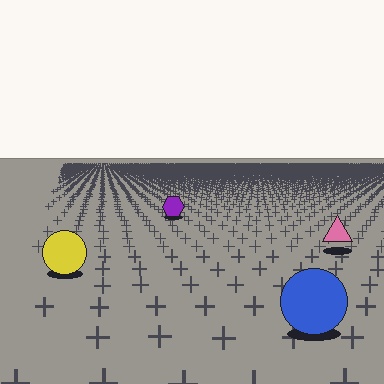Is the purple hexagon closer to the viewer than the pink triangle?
No. The pink triangle is closer — you can tell from the texture gradient: the ground texture is coarser near it.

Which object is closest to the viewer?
The blue circle is closest. The texture marks near it are larger and more spread out.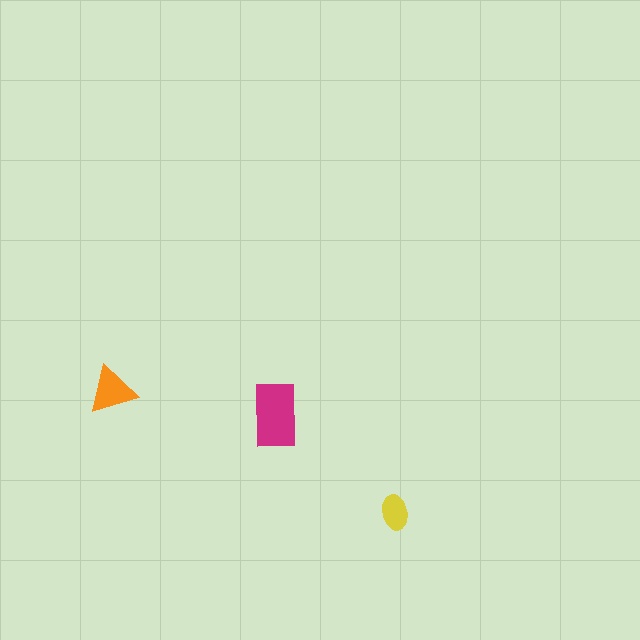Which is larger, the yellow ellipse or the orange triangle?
The orange triangle.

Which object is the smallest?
The yellow ellipse.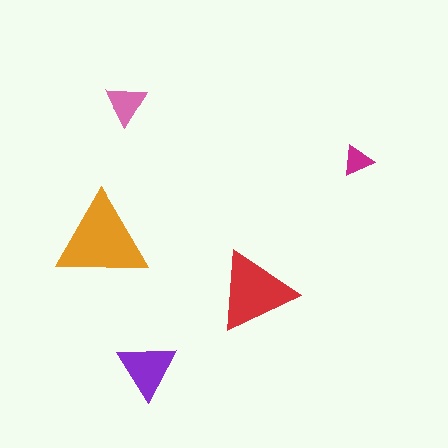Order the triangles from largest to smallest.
the orange one, the red one, the purple one, the pink one, the magenta one.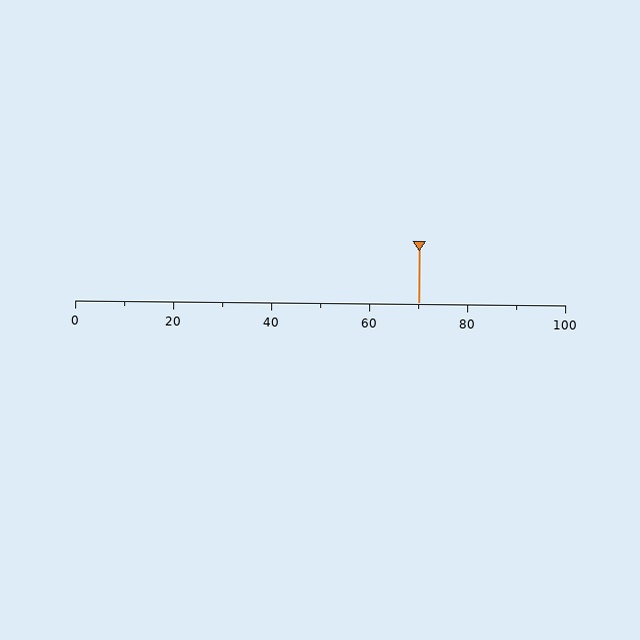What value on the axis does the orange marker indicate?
The marker indicates approximately 70.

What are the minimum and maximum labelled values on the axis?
The axis runs from 0 to 100.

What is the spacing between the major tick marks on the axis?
The major ticks are spaced 20 apart.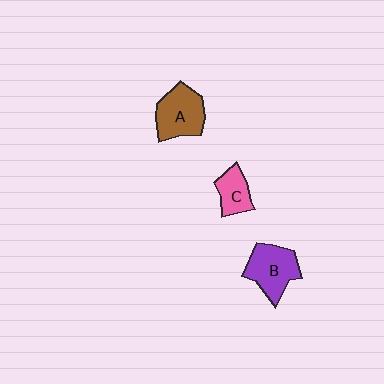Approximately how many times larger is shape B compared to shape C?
Approximately 1.6 times.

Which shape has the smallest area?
Shape C (pink).